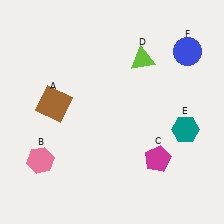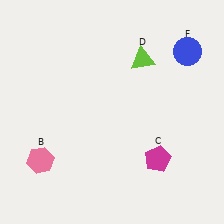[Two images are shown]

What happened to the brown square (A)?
The brown square (A) was removed in Image 2. It was in the top-left area of Image 1.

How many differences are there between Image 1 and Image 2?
There are 2 differences between the two images.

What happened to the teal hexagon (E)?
The teal hexagon (E) was removed in Image 2. It was in the bottom-right area of Image 1.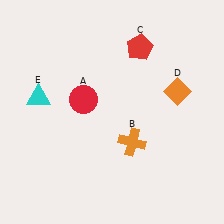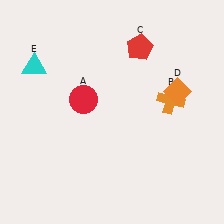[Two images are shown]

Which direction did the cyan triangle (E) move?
The cyan triangle (E) moved up.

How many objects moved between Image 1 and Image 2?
2 objects moved between the two images.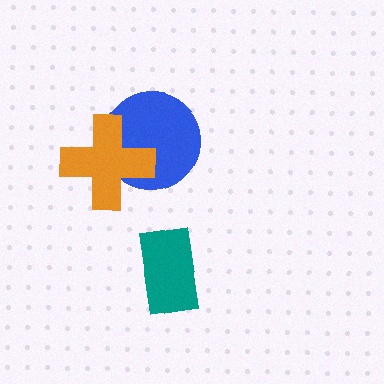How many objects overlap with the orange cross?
1 object overlaps with the orange cross.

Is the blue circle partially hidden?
Yes, it is partially covered by another shape.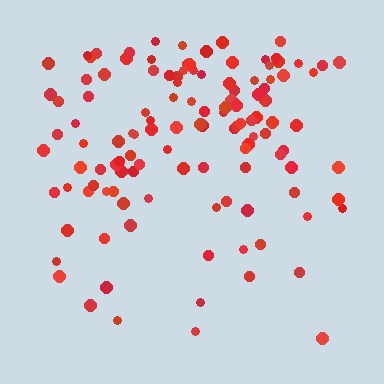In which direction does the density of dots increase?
From bottom to top, with the top side densest.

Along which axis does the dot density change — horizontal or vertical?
Vertical.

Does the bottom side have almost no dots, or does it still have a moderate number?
Still a moderate number, just noticeably fewer than the top.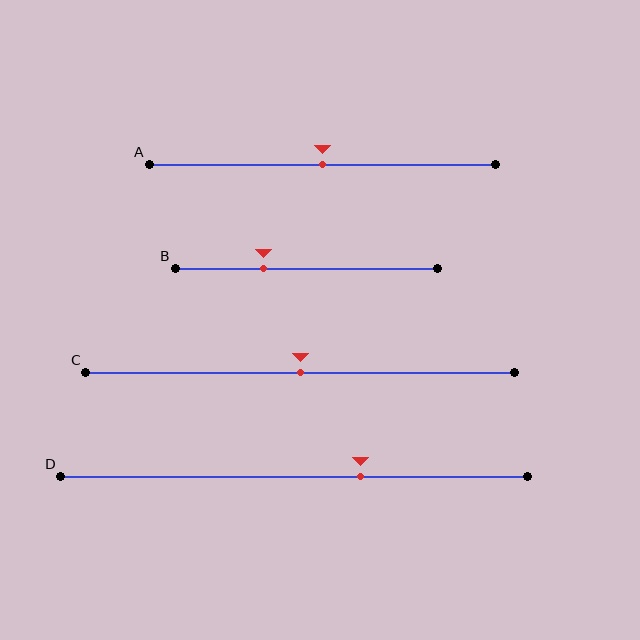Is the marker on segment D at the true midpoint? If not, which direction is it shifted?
No, the marker on segment D is shifted to the right by about 14% of the segment length.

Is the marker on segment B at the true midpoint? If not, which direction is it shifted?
No, the marker on segment B is shifted to the left by about 16% of the segment length.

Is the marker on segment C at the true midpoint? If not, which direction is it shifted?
Yes, the marker on segment C is at the true midpoint.